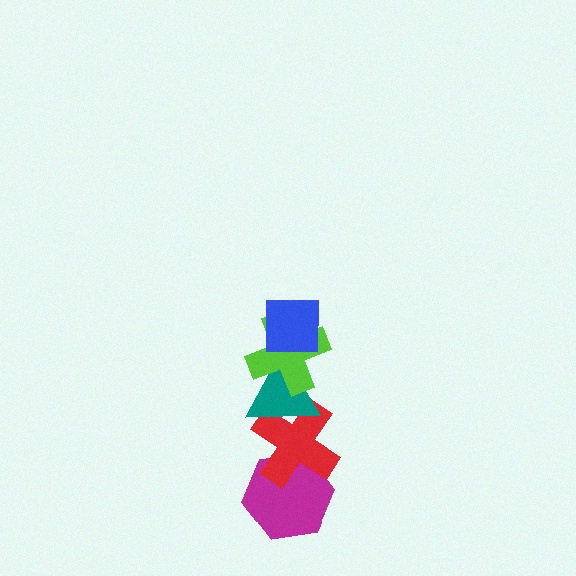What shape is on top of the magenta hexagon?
The red cross is on top of the magenta hexagon.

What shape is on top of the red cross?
The teal triangle is on top of the red cross.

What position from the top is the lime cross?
The lime cross is 2nd from the top.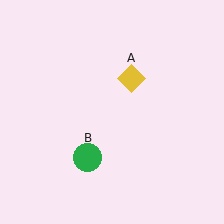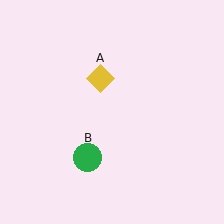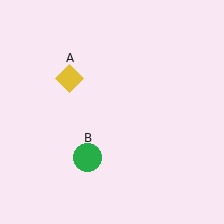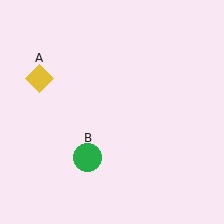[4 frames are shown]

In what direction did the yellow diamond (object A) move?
The yellow diamond (object A) moved left.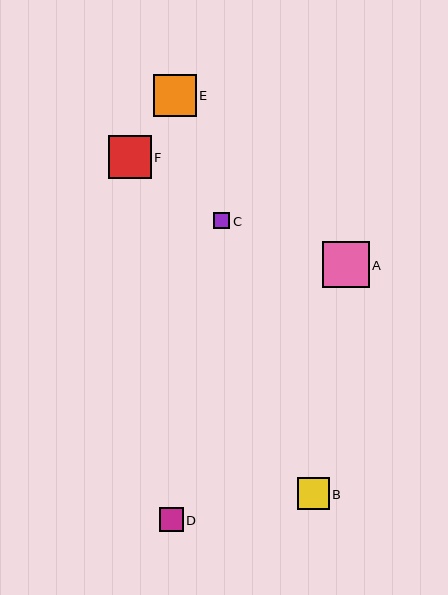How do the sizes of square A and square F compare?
Square A and square F are approximately the same size.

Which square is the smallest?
Square C is the smallest with a size of approximately 16 pixels.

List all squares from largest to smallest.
From largest to smallest: A, F, E, B, D, C.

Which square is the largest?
Square A is the largest with a size of approximately 47 pixels.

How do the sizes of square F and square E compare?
Square F and square E are approximately the same size.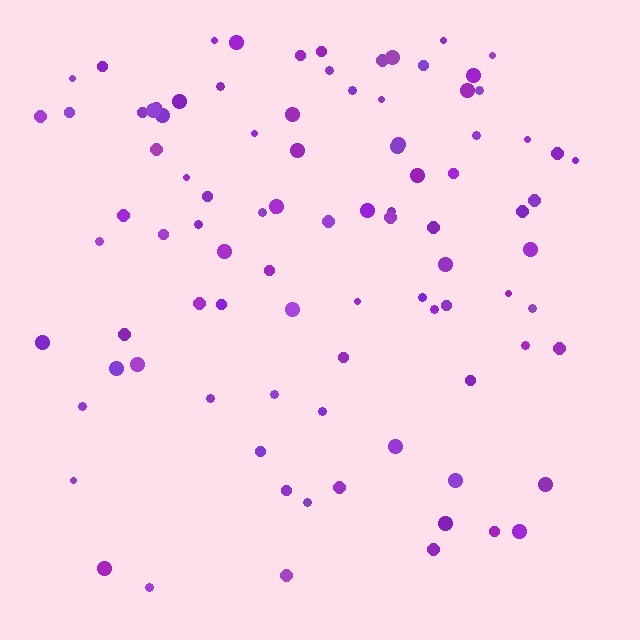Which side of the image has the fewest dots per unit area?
The bottom.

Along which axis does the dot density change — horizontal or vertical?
Vertical.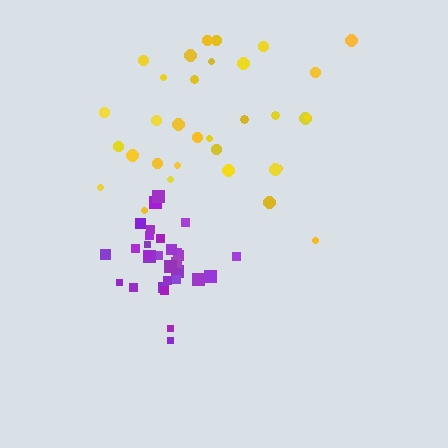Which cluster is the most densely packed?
Purple.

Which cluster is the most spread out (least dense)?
Yellow.